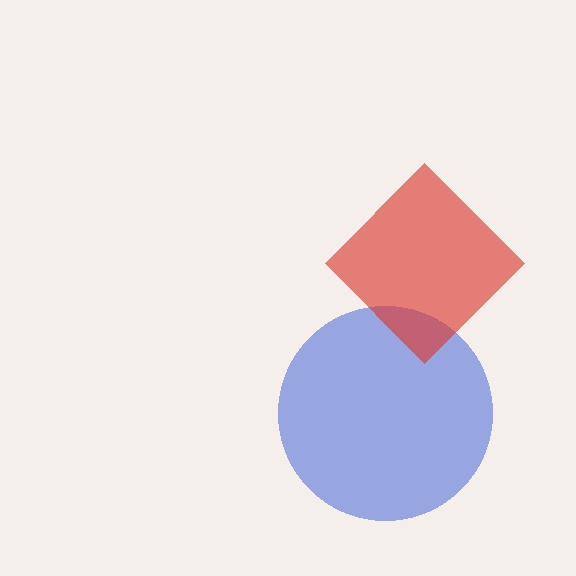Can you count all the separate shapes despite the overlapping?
Yes, there are 2 separate shapes.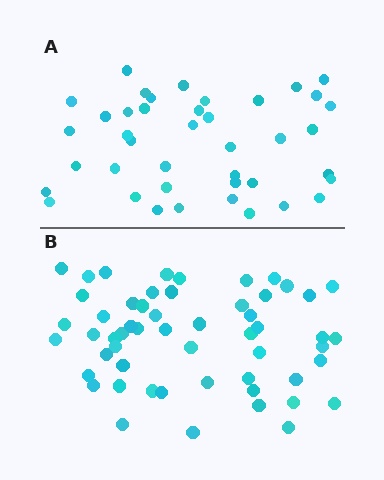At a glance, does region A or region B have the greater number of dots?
Region B (the bottom region) has more dots.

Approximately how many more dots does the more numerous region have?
Region B has approximately 15 more dots than region A.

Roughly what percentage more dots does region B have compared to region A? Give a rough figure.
About 35% more.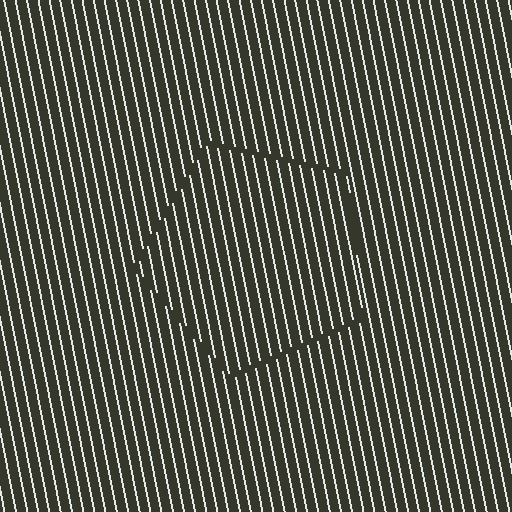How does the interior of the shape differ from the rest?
The interior of the shape contains the same grating, shifted by half a period — the contour is defined by the phase discontinuity where line-ends from the inner and outer gratings abut.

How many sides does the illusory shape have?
5 sides — the line-ends trace a pentagon.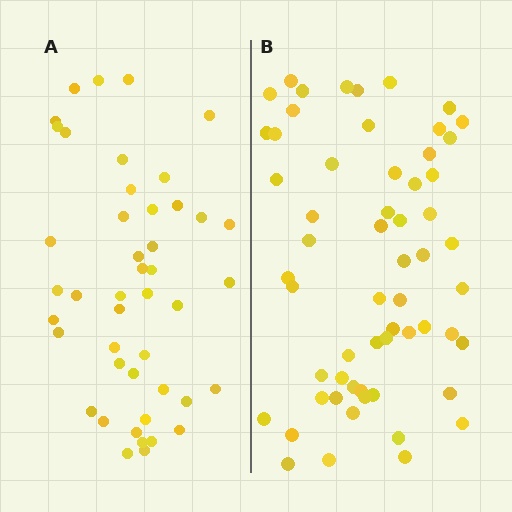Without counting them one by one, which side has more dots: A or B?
Region B (the right region) has more dots.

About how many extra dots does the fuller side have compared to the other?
Region B has approximately 15 more dots than region A.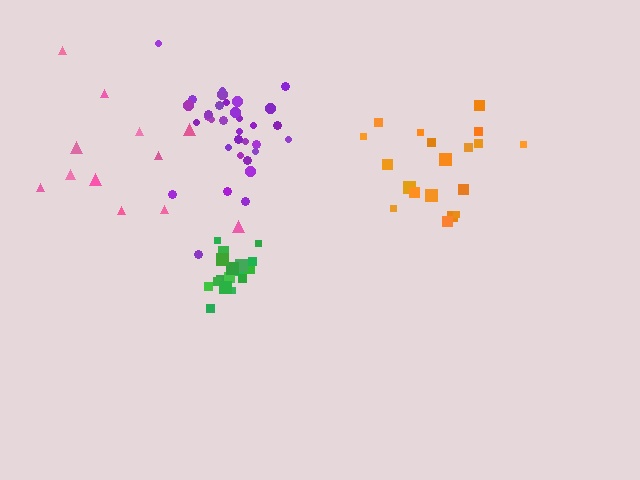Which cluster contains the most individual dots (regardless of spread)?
Purple (33).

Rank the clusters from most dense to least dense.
green, purple, orange, pink.